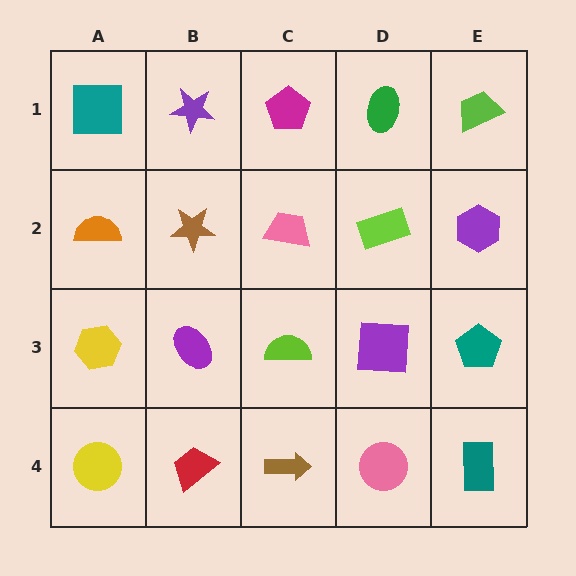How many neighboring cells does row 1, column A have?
2.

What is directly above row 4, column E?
A teal pentagon.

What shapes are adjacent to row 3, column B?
A brown star (row 2, column B), a red trapezoid (row 4, column B), a yellow hexagon (row 3, column A), a lime semicircle (row 3, column C).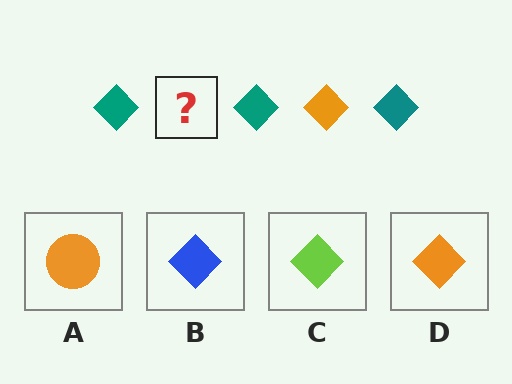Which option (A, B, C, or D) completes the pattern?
D.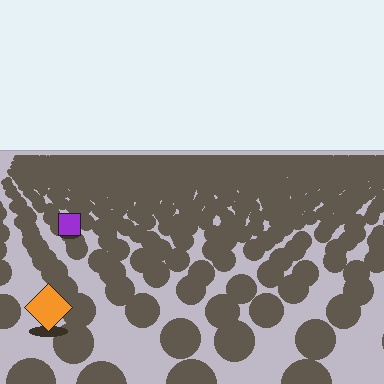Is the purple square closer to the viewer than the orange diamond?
No. The orange diamond is closer — you can tell from the texture gradient: the ground texture is coarser near it.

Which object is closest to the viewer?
The orange diamond is closest. The texture marks near it are larger and more spread out.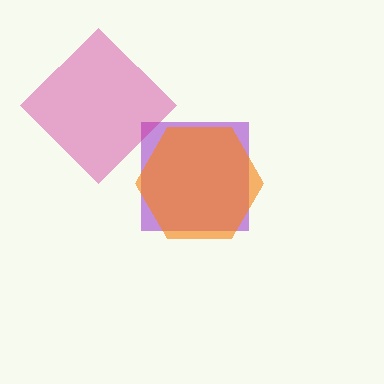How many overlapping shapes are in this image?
There are 3 overlapping shapes in the image.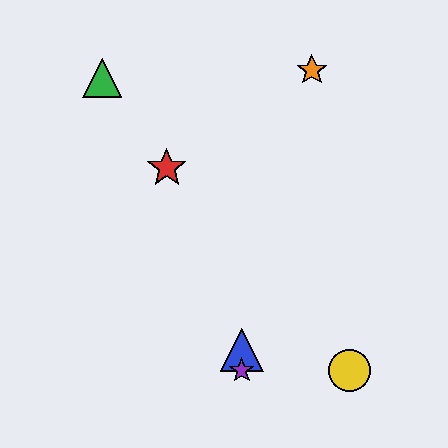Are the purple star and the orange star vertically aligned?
No, the purple star is at x≈242 and the orange star is at x≈312.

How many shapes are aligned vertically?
2 shapes (the blue triangle, the purple star) are aligned vertically.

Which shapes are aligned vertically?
The blue triangle, the purple star are aligned vertically.